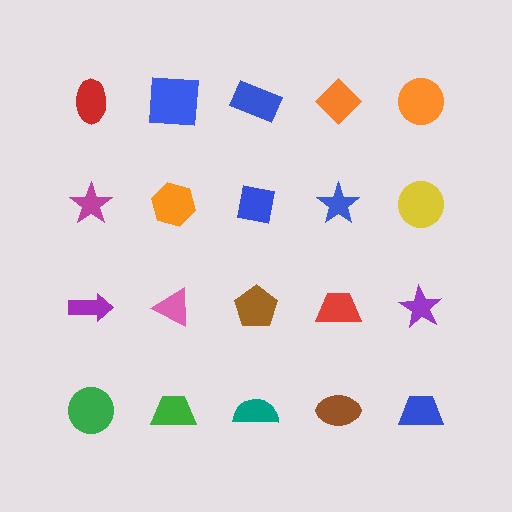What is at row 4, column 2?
A green trapezoid.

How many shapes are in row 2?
5 shapes.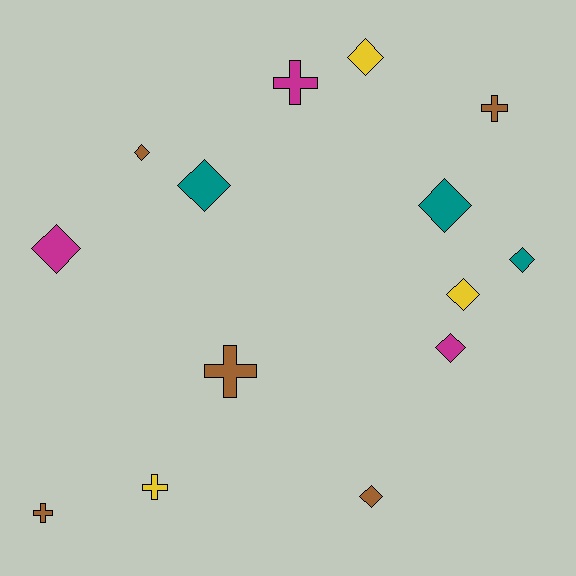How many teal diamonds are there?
There are 3 teal diamonds.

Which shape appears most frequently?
Diamond, with 9 objects.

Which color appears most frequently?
Brown, with 5 objects.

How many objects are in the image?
There are 14 objects.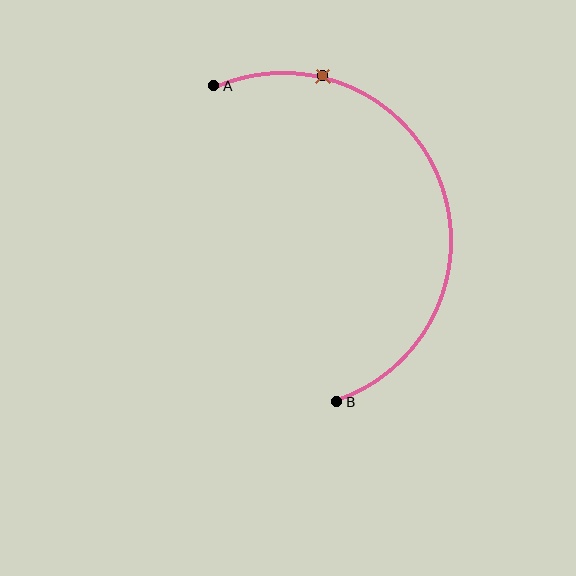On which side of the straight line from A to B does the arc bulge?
The arc bulges to the right of the straight line connecting A and B.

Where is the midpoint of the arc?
The arc midpoint is the point on the curve farthest from the straight line joining A and B. It sits to the right of that line.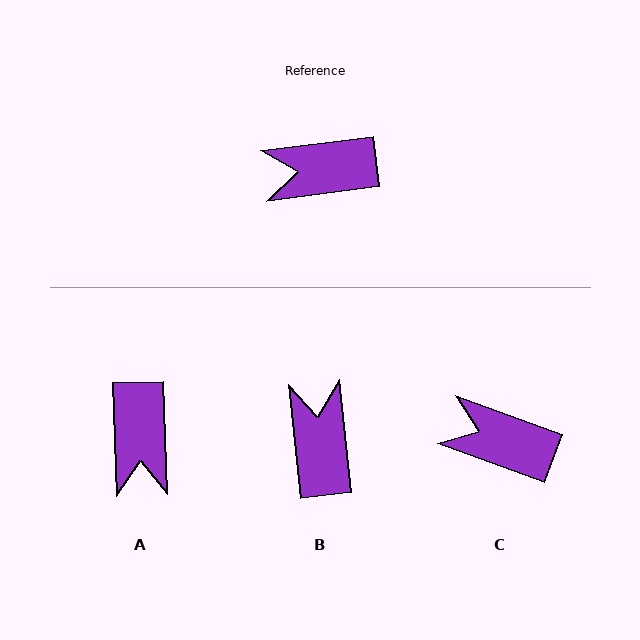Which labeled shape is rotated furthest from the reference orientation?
B, about 91 degrees away.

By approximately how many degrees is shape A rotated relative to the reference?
Approximately 84 degrees counter-clockwise.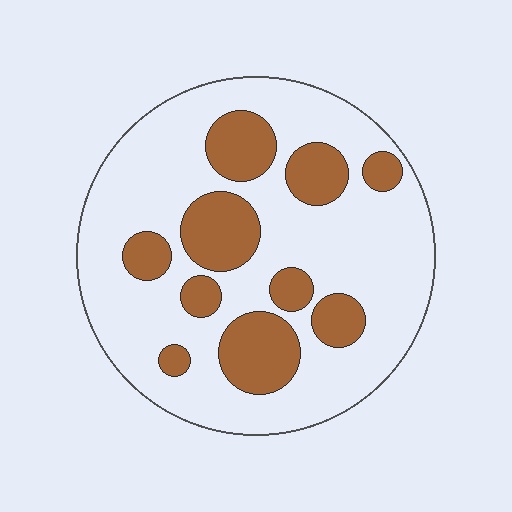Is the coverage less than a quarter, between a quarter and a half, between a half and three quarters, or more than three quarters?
Between a quarter and a half.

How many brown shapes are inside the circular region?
10.